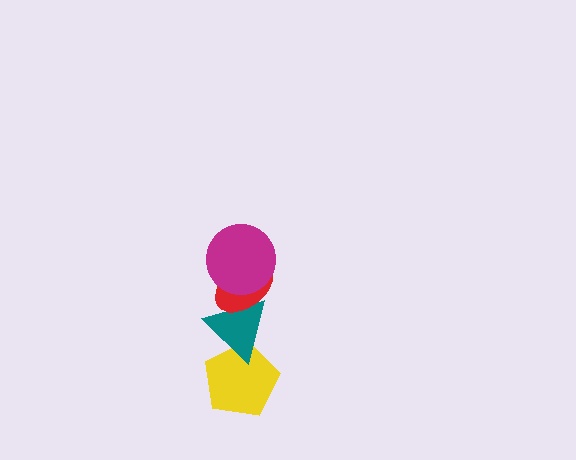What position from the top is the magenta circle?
The magenta circle is 1st from the top.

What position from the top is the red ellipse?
The red ellipse is 2nd from the top.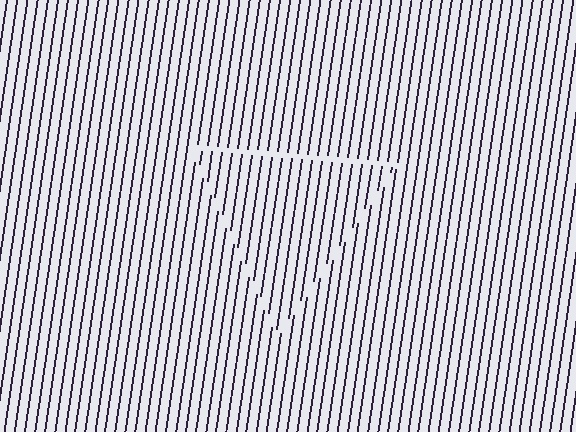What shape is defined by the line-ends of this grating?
An illusory triangle. The interior of the shape contains the same grating, shifted by half a period — the contour is defined by the phase discontinuity where line-ends from the inner and outer gratings abut.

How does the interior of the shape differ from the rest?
The interior of the shape contains the same grating, shifted by half a period — the contour is defined by the phase discontinuity where line-ends from the inner and outer gratings abut.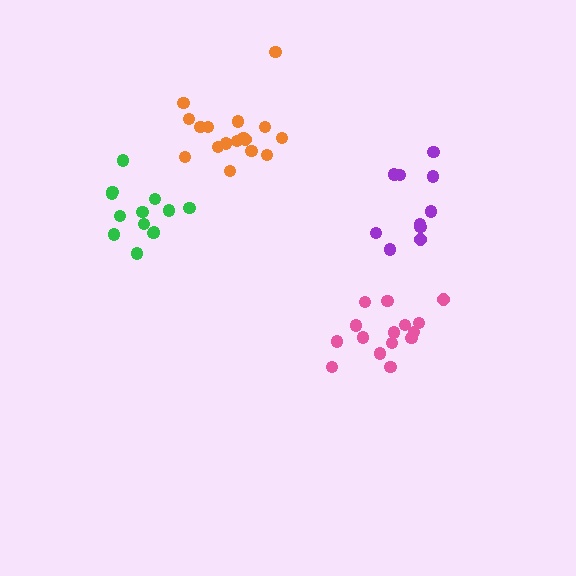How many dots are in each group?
Group 1: 13 dots, Group 2: 11 dots, Group 3: 15 dots, Group 4: 17 dots (56 total).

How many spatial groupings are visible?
There are 4 spatial groupings.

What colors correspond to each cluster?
The clusters are colored: green, purple, pink, orange.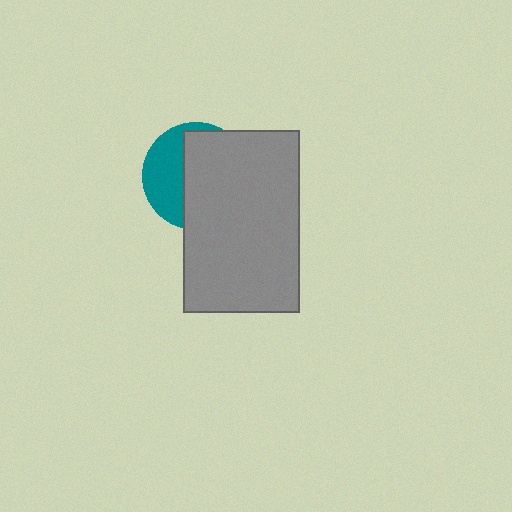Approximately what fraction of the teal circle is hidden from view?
Roughly 62% of the teal circle is hidden behind the gray rectangle.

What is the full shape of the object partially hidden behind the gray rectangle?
The partially hidden object is a teal circle.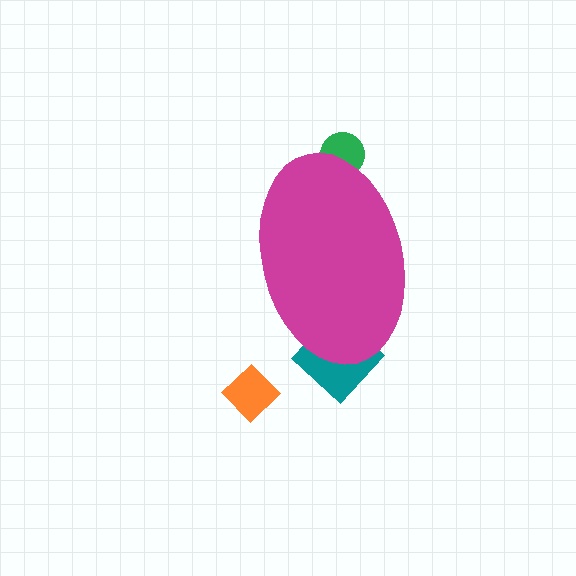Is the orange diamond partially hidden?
No, the orange diamond is fully visible.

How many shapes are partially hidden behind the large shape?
2 shapes are partially hidden.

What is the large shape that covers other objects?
A magenta ellipse.